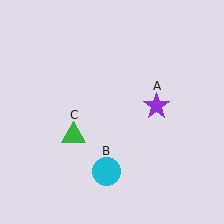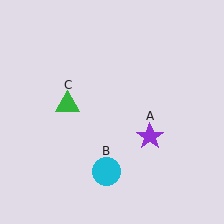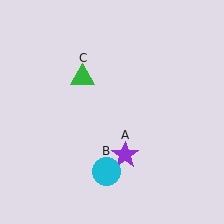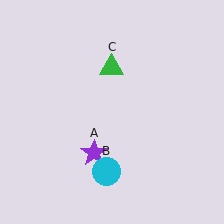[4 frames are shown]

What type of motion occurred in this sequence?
The purple star (object A), green triangle (object C) rotated clockwise around the center of the scene.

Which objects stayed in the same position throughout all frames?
Cyan circle (object B) remained stationary.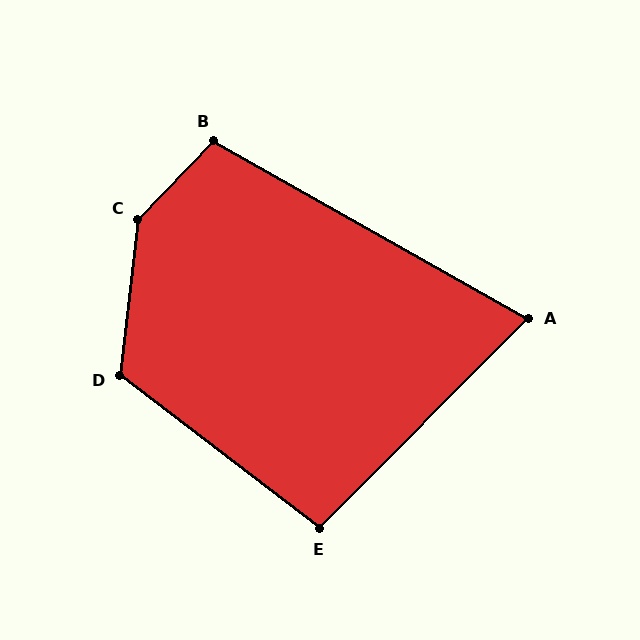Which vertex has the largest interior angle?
C, at approximately 143 degrees.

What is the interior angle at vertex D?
Approximately 121 degrees (obtuse).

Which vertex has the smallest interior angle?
A, at approximately 75 degrees.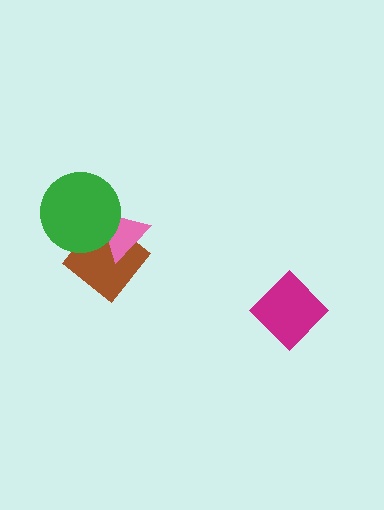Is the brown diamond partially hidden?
Yes, it is partially covered by another shape.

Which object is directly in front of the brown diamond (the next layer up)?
The pink triangle is directly in front of the brown diamond.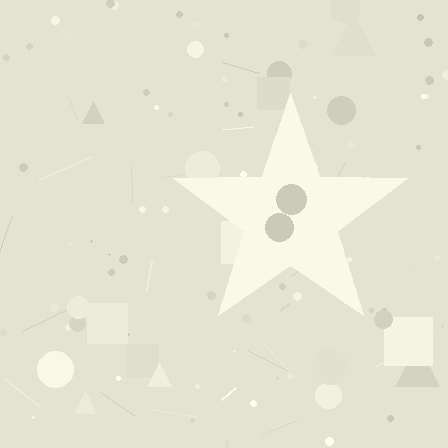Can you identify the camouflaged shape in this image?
The camouflaged shape is a star.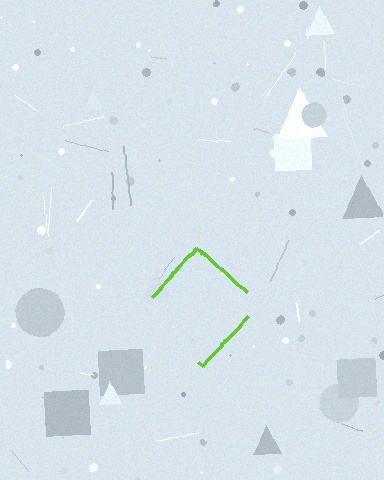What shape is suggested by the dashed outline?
The dashed outline suggests a diamond.